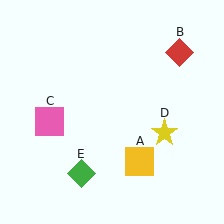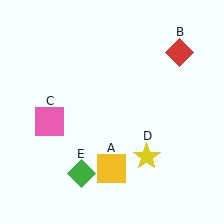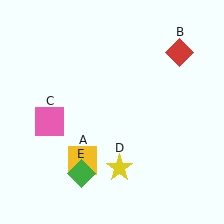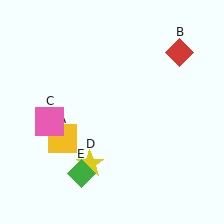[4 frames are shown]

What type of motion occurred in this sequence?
The yellow square (object A), yellow star (object D) rotated clockwise around the center of the scene.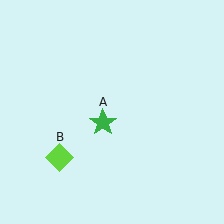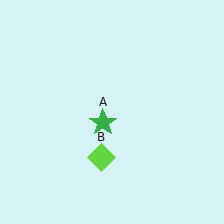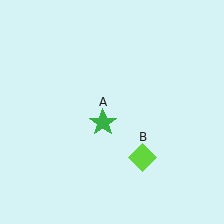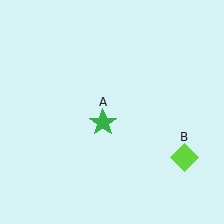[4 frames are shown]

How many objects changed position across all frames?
1 object changed position: lime diamond (object B).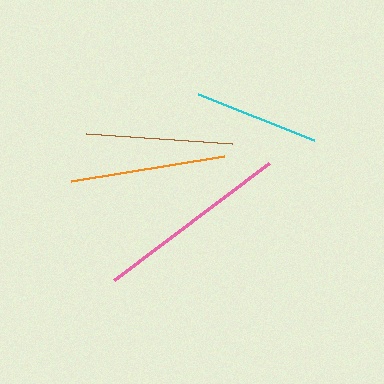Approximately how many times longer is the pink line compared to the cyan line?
The pink line is approximately 1.6 times the length of the cyan line.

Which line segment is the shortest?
The cyan line is the shortest at approximately 125 pixels.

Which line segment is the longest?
The pink line is the longest at approximately 194 pixels.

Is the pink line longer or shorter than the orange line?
The pink line is longer than the orange line.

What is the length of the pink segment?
The pink segment is approximately 194 pixels long.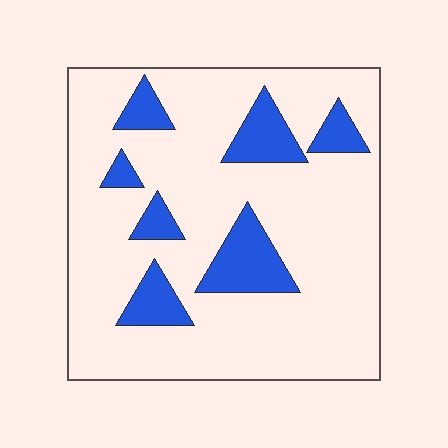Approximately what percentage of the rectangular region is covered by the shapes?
Approximately 20%.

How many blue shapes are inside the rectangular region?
7.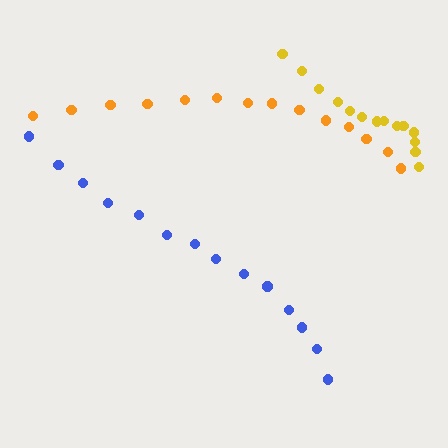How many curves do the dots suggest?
There are 3 distinct paths.